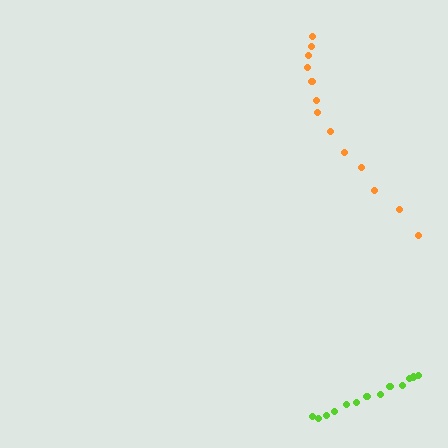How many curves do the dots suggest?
There are 2 distinct paths.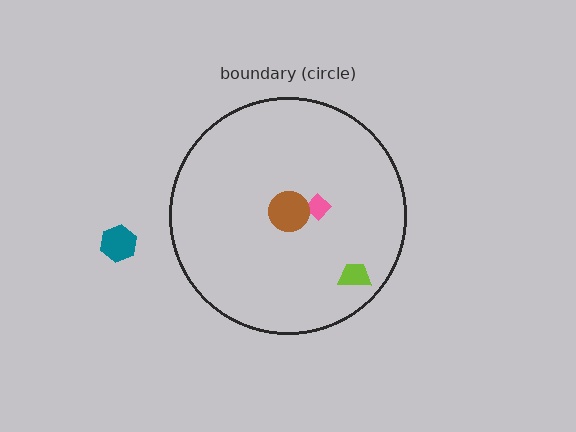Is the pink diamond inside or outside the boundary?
Inside.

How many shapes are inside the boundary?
3 inside, 1 outside.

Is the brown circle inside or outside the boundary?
Inside.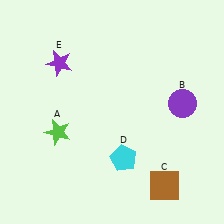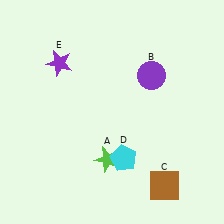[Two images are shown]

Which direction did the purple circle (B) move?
The purple circle (B) moved left.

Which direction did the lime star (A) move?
The lime star (A) moved right.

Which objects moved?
The objects that moved are: the lime star (A), the purple circle (B).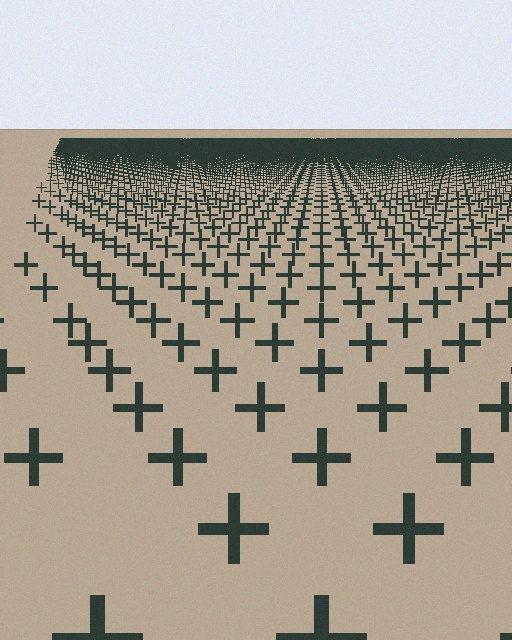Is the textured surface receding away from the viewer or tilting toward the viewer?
The surface is receding away from the viewer. Texture elements get smaller and denser toward the top.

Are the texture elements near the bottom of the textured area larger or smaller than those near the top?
Larger. Near the bottom, elements are closer to the viewer and appear at a bigger on-screen size.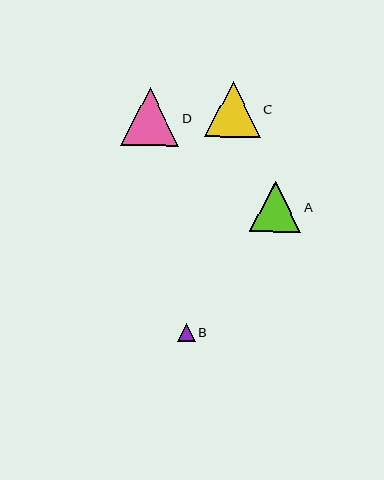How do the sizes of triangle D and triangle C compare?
Triangle D and triangle C are approximately the same size.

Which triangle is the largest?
Triangle D is the largest with a size of approximately 59 pixels.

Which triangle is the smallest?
Triangle B is the smallest with a size of approximately 18 pixels.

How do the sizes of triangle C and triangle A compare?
Triangle C and triangle A are approximately the same size.